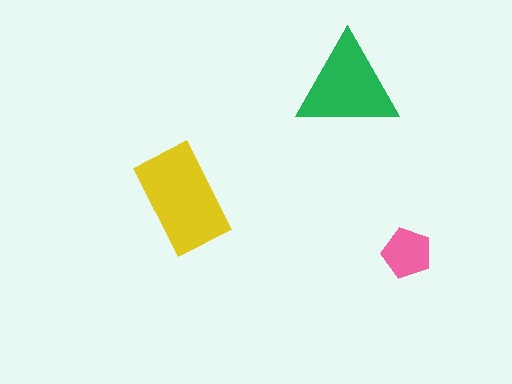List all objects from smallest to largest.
The pink pentagon, the green triangle, the yellow rectangle.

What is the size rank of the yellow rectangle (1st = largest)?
1st.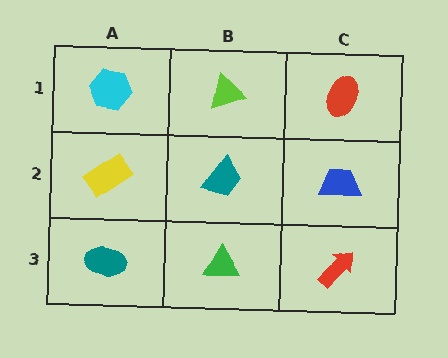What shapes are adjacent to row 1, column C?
A blue trapezoid (row 2, column C), a lime triangle (row 1, column B).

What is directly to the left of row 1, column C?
A lime triangle.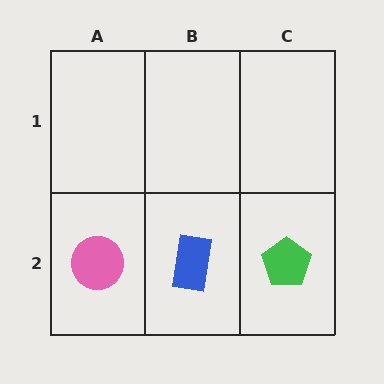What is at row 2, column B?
A blue rectangle.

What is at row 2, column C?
A green pentagon.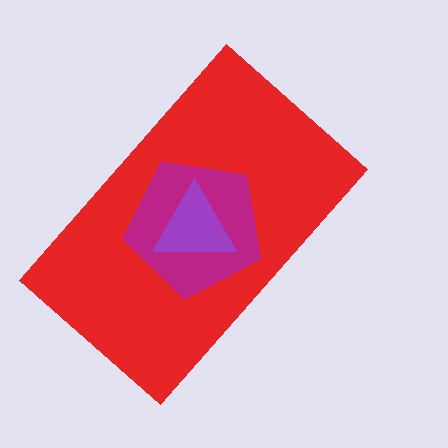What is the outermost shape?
The red rectangle.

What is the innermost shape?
The purple triangle.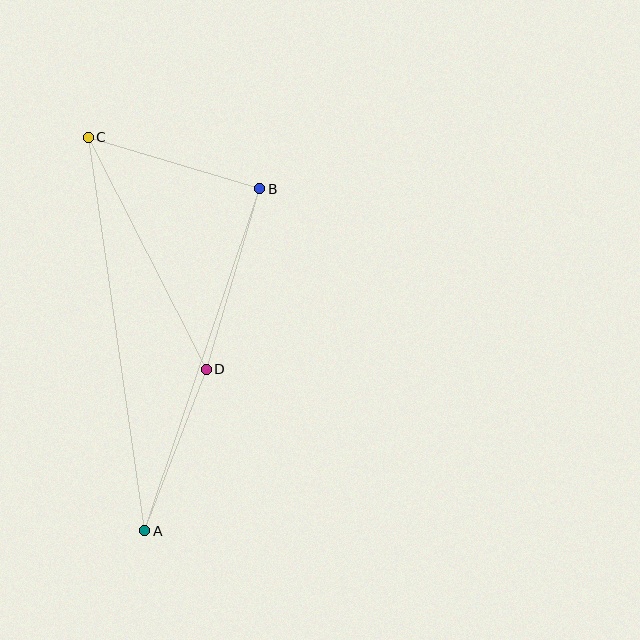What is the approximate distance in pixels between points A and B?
The distance between A and B is approximately 361 pixels.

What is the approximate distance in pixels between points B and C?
The distance between B and C is approximately 179 pixels.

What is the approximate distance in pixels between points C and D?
The distance between C and D is approximately 260 pixels.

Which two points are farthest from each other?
Points A and C are farthest from each other.